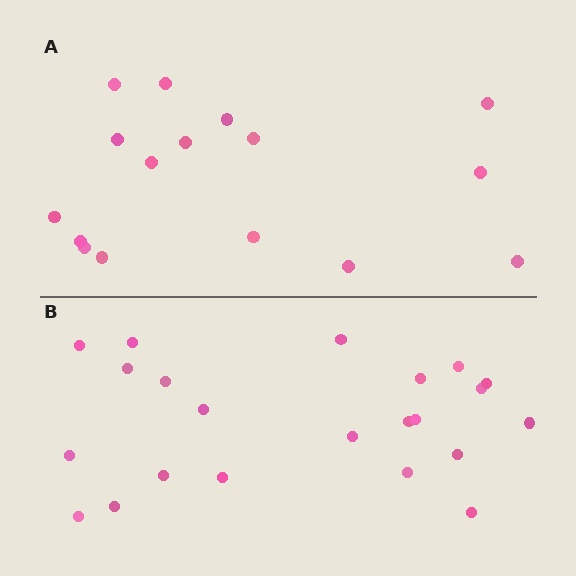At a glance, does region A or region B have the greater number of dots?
Region B (the bottom region) has more dots.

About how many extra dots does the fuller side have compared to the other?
Region B has about 6 more dots than region A.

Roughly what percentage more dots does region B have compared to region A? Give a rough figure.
About 40% more.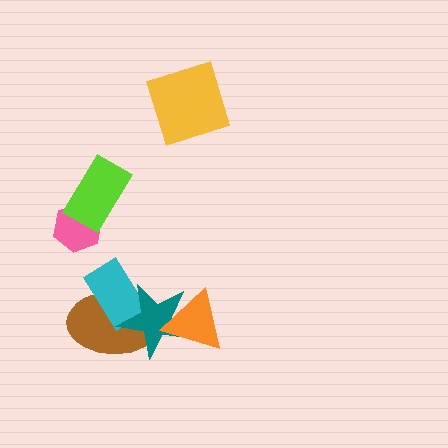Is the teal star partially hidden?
Yes, it is partially covered by another shape.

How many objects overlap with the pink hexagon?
1 object overlaps with the pink hexagon.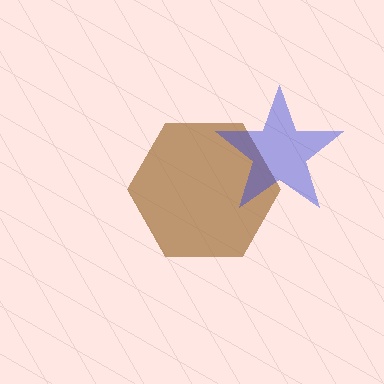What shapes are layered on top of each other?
The layered shapes are: a brown hexagon, a blue star.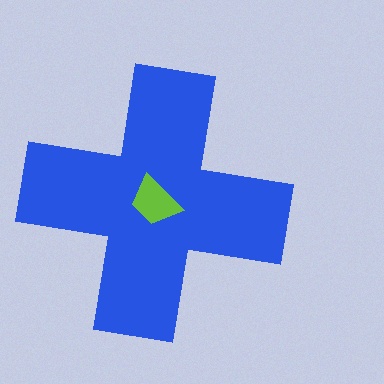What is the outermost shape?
The blue cross.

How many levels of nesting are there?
2.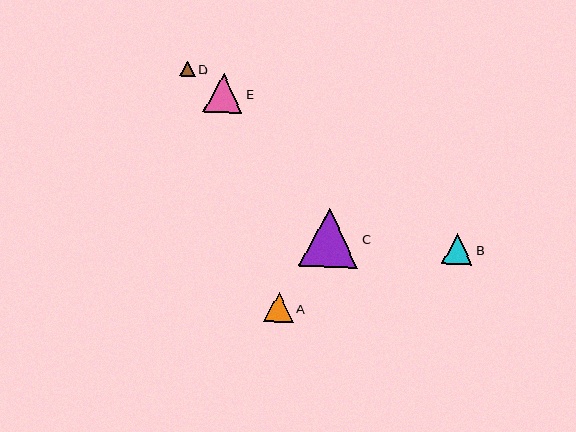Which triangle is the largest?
Triangle C is the largest with a size of approximately 59 pixels.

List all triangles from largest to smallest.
From largest to smallest: C, E, B, A, D.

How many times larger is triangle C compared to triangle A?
Triangle C is approximately 2.0 times the size of triangle A.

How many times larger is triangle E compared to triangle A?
Triangle E is approximately 1.3 times the size of triangle A.